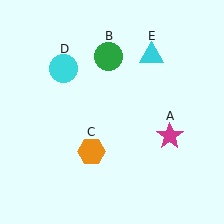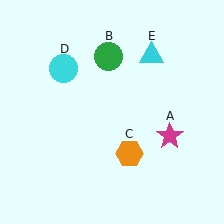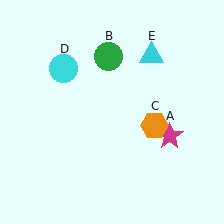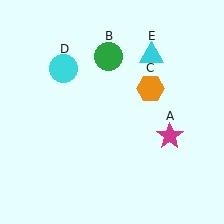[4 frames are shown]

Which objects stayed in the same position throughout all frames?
Magenta star (object A) and green circle (object B) and cyan circle (object D) and cyan triangle (object E) remained stationary.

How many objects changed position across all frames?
1 object changed position: orange hexagon (object C).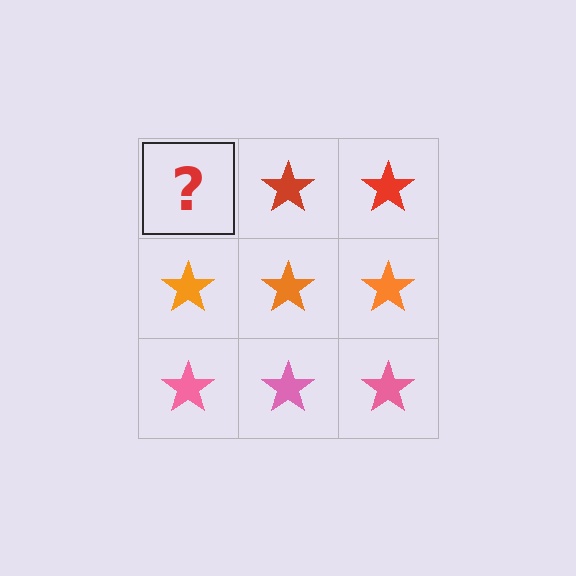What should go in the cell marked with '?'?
The missing cell should contain a red star.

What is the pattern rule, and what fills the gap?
The rule is that each row has a consistent color. The gap should be filled with a red star.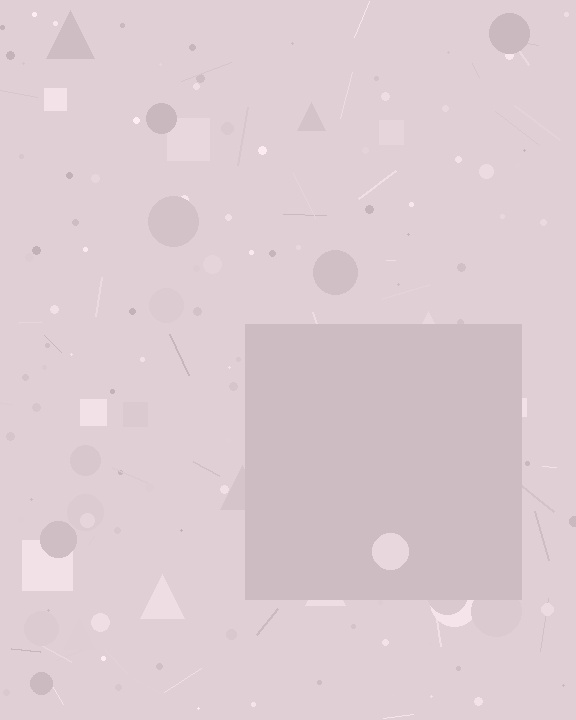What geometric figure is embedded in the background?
A square is embedded in the background.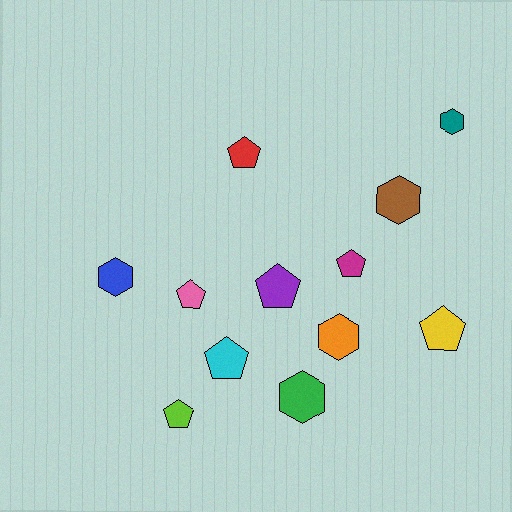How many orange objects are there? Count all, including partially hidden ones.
There is 1 orange object.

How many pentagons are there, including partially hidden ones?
There are 7 pentagons.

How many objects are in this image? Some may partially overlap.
There are 12 objects.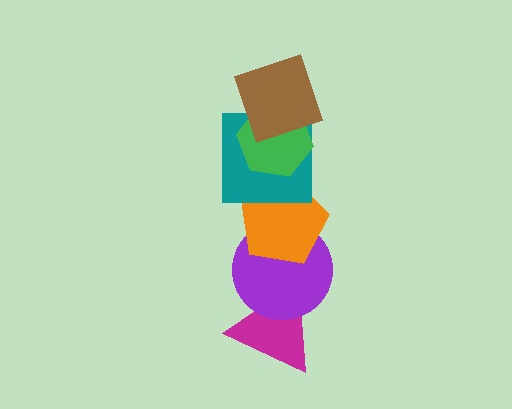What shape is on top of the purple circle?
The orange pentagon is on top of the purple circle.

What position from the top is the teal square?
The teal square is 3rd from the top.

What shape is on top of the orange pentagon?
The teal square is on top of the orange pentagon.